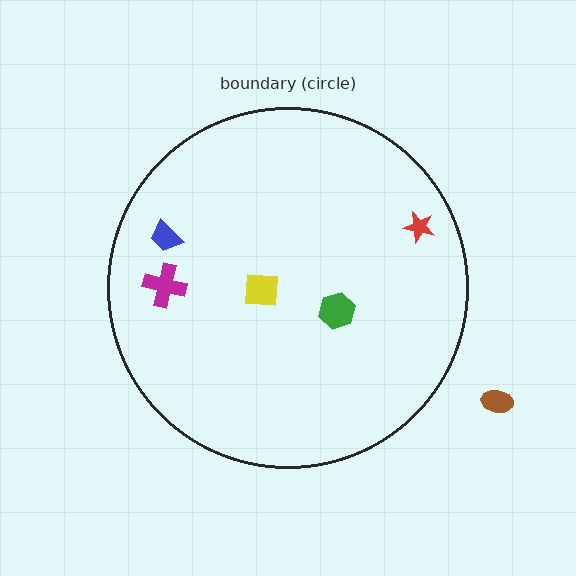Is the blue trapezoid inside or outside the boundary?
Inside.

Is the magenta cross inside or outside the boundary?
Inside.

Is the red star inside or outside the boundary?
Inside.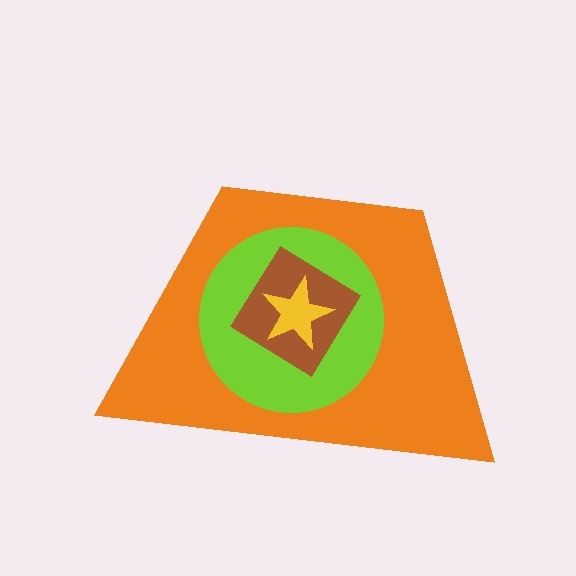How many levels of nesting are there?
4.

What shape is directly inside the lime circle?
The brown diamond.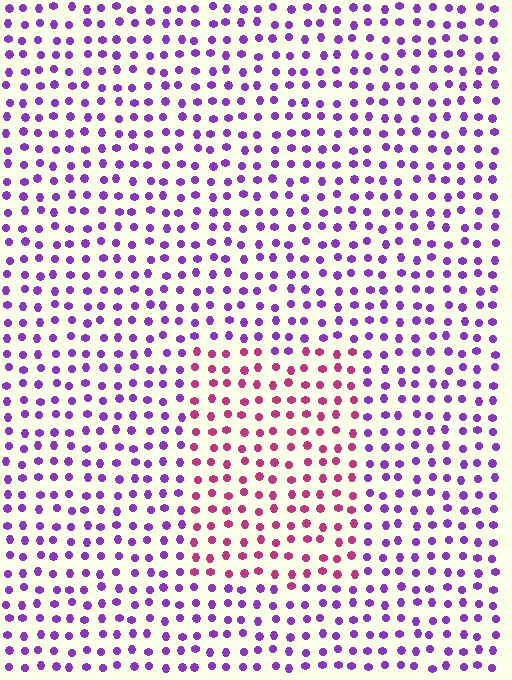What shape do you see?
I see a rectangle.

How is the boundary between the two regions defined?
The boundary is defined purely by a slight shift in hue (about 51 degrees). Spacing, size, and orientation are identical on both sides.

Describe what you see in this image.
The image is filled with small purple elements in a uniform arrangement. A rectangle-shaped region is visible where the elements are tinted to a slightly different hue, forming a subtle color boundary.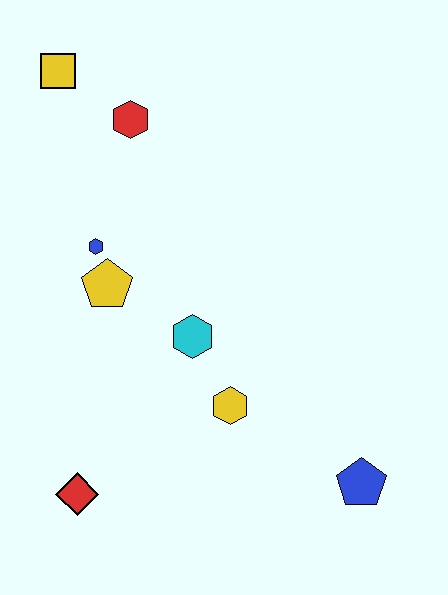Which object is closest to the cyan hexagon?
The yellow hexagon is closest to the cyan hexagon.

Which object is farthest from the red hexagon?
The blue pentagon is farthest from the red hexagon.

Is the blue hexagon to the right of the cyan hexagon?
No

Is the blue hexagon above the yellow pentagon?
Yes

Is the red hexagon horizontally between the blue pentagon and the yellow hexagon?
No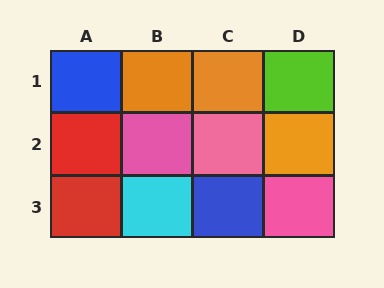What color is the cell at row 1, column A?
Blue.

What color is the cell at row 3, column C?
Blue.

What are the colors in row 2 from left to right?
Red, pink, pink, orange.